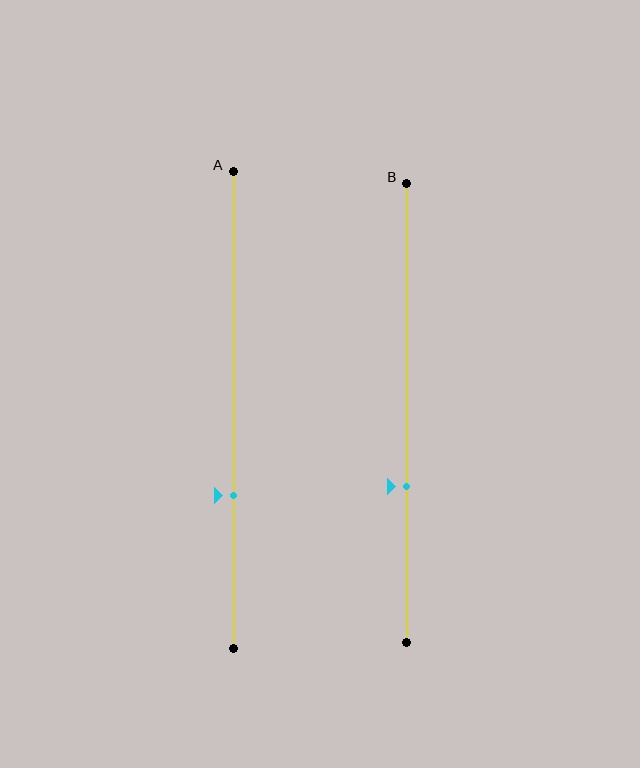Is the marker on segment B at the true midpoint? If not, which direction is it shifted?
No, the marker on segment B is shifted downward by about 16% of the segment length.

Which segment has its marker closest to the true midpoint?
Segment B has its marker closest to the true midpoint.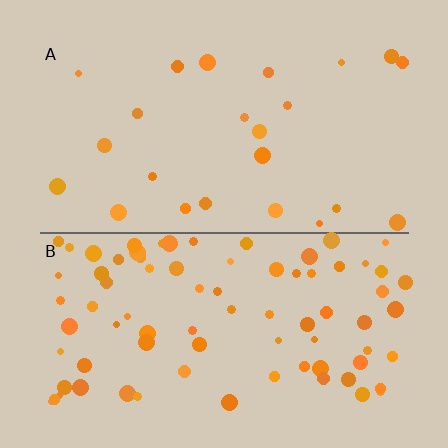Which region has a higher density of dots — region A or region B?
B (the bottom).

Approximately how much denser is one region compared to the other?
Approximately 3.4× — region B over region A.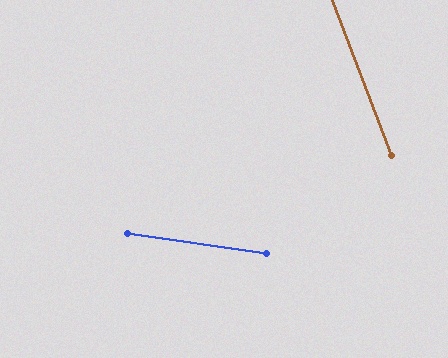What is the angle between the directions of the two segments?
Approximately 61 degrees.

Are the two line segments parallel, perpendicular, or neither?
Neither parallel nor perpendicular — they differ by about 61°.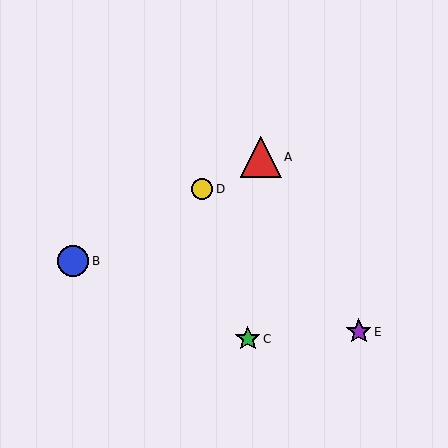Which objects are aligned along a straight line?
Objects A, B, D are aligned along a straight line.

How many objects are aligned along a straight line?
3 objects (A, B, D) are aligned along a straight line.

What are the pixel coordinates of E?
Object E is at (359, 332).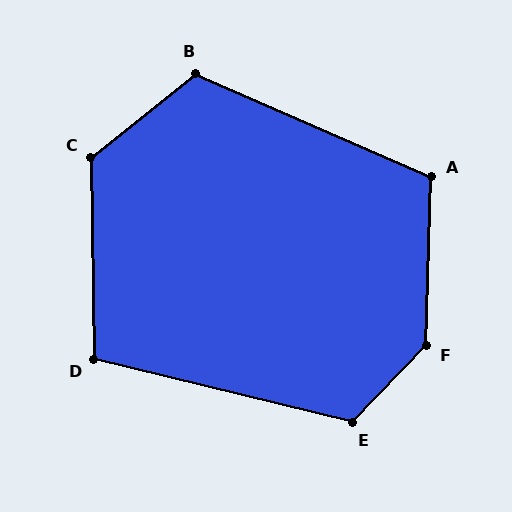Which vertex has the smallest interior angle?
D, at approximately 104 degrees.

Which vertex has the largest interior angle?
F, at approximately 138 degrees.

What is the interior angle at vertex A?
Approximately 112 degrees (obtuse).